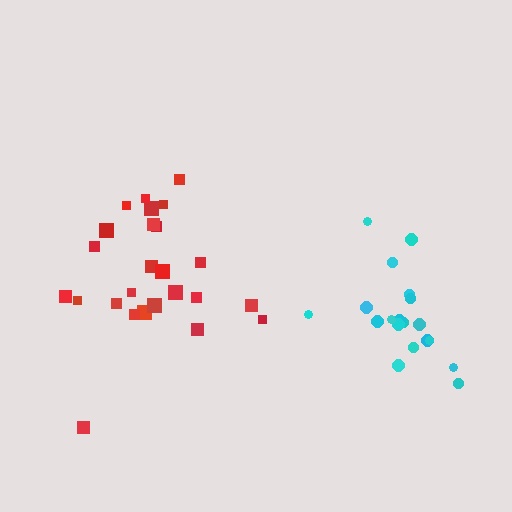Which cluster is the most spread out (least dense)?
Red.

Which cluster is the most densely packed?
Cyan.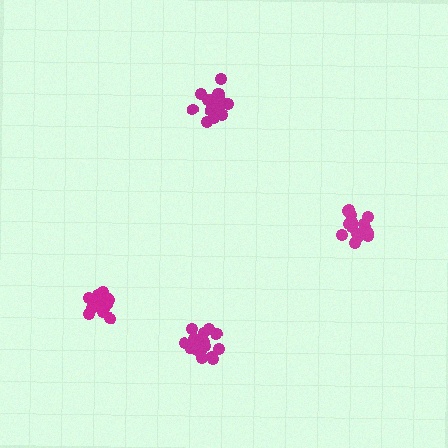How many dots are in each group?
Group 1: 17 dots, Group 2: 19 dots, Group 3: 17 dots, Group 4: 15 dots (68 total).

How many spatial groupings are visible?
There are 4 spatial groupings.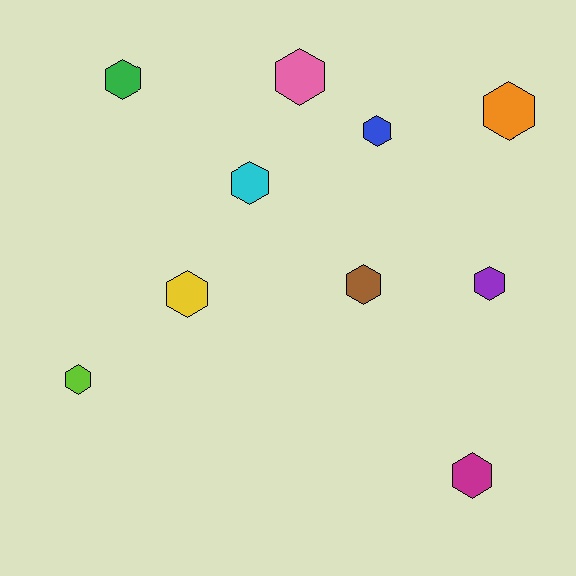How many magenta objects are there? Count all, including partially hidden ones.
There is 1 magenta object.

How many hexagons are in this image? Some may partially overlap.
There are 10 hexagons.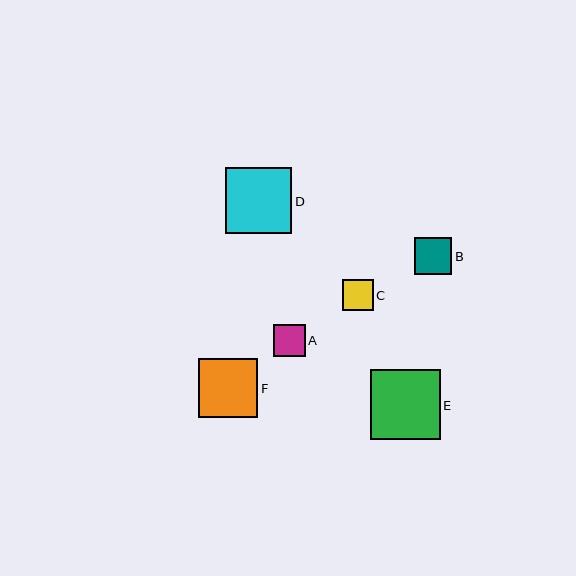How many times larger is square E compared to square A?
Square E is approximately 2.2 times the size of square A.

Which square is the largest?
Square E is the largest with a size of approximately 70 pixels.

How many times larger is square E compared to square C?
Square E is approximately 2.3 times the size of square C.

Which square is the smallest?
Square C is the smallest with a size of approximately 30 pixels.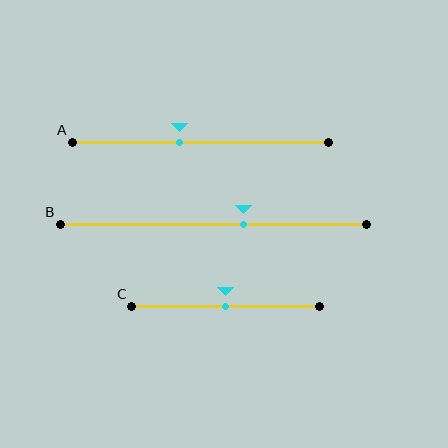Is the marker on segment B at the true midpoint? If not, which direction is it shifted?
No, the marker on segment B is shifted to the right by about 10% of the segment length.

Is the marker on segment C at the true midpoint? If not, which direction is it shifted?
Yes, the marker on segment C is at the true midpoint.